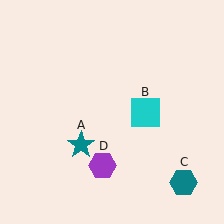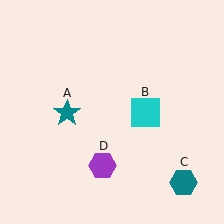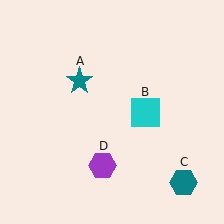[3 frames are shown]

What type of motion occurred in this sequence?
The teal star (object A) rotated clockwise around the center of the scene.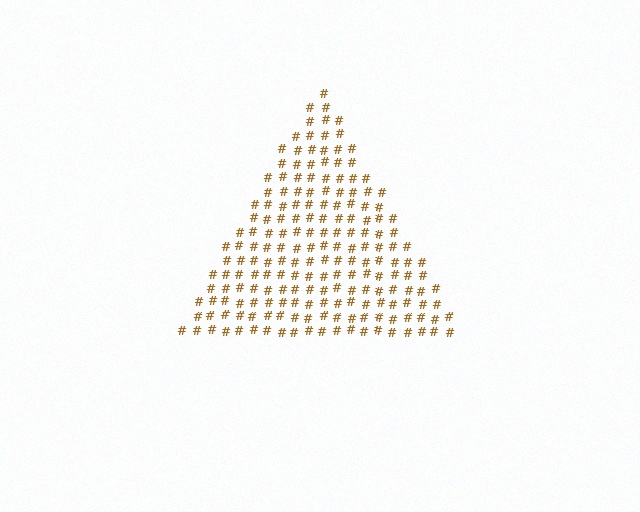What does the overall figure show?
The overall figure shows a triangle.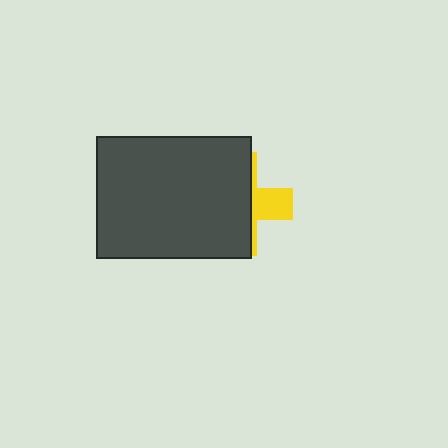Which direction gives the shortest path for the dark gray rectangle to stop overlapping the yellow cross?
Moving left gives the shortest separation.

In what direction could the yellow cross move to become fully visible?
The yellow cross could move right. That would shift it out from behind the dark gray rectangle entirely.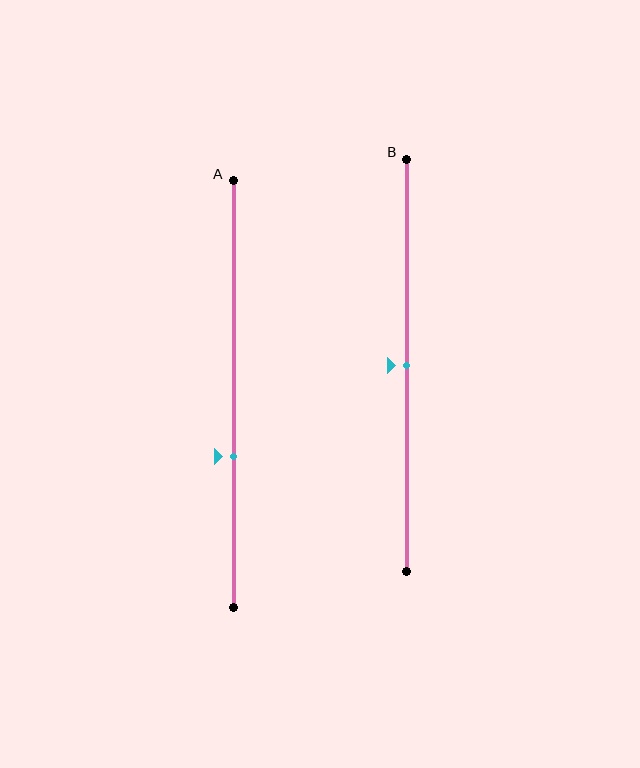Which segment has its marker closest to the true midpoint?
Segment B has its marker closest to the true midpoint.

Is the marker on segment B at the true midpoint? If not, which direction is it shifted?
Yes, the marker on segment B is at the true midpoint.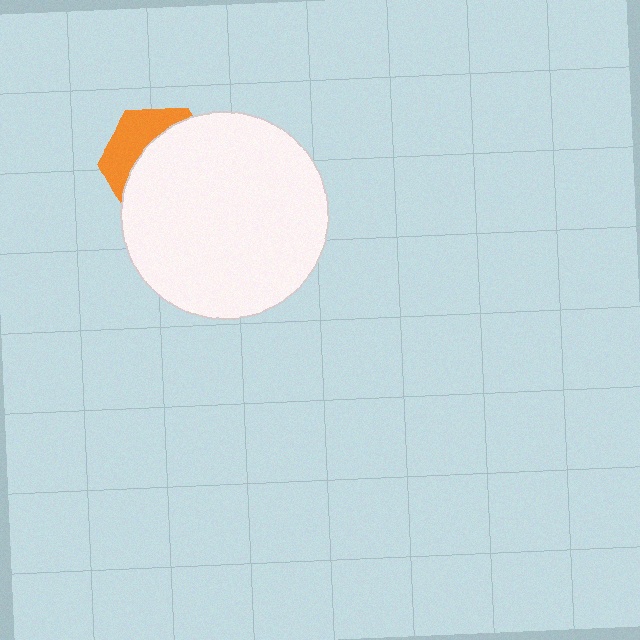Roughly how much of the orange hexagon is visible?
A small part of it is visible (roughly 34%).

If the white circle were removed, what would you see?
You would see the complete orange hexagon.